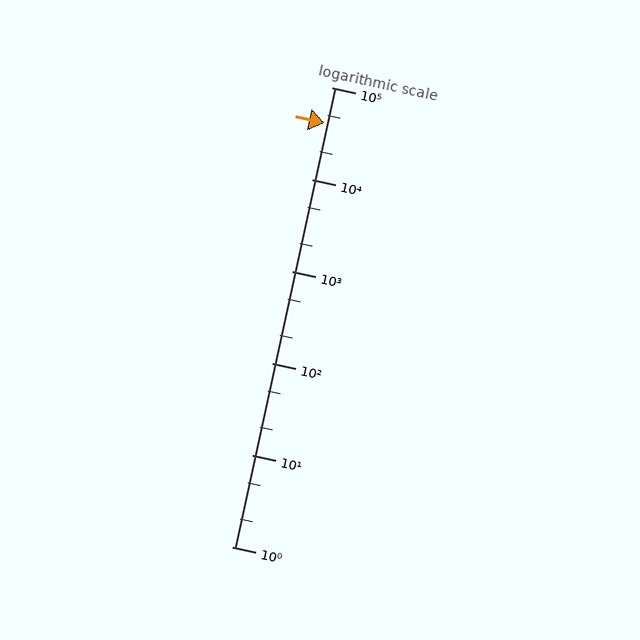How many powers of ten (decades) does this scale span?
The scale spans 5 decades, from 1 to 100000.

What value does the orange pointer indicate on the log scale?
The pointer indicates approximately 41000.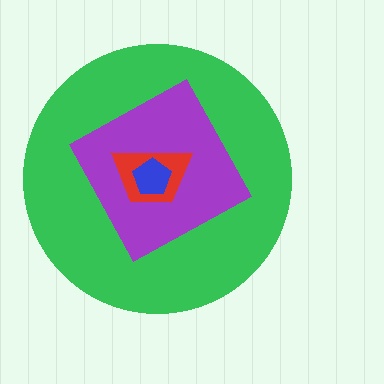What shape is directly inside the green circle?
The purple square.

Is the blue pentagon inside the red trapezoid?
Yes.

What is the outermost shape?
The green circle.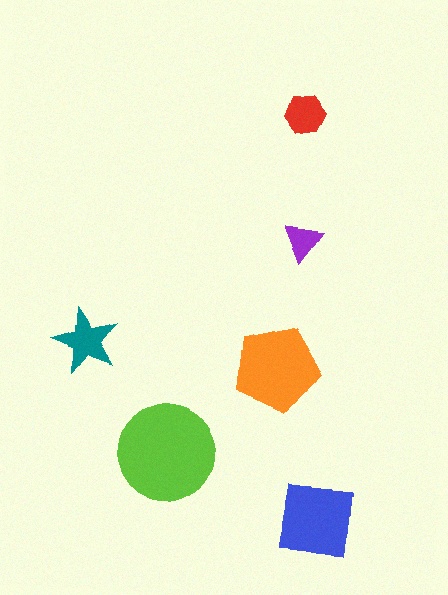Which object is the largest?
The lime circle.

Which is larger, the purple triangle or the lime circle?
The lime circle.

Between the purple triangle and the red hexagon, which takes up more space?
The red hexagon.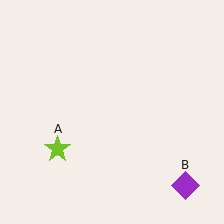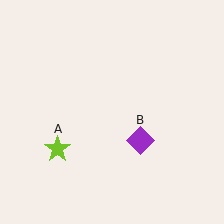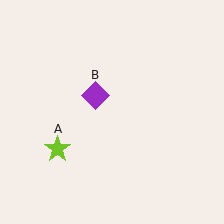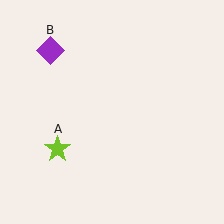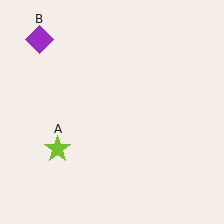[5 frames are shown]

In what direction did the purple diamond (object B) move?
The purple diamond (object B) moved up and to the left.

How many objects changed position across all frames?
1 object changed position: purple diamond (object B).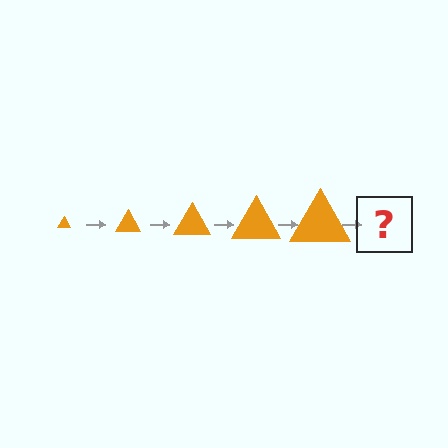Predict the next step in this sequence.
The next step is an orange triangle, larger than the previous one.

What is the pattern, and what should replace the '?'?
The pattern is that the triangle gets progressively larger each step. The '?' should be an orange triangle, larger than the previous one.